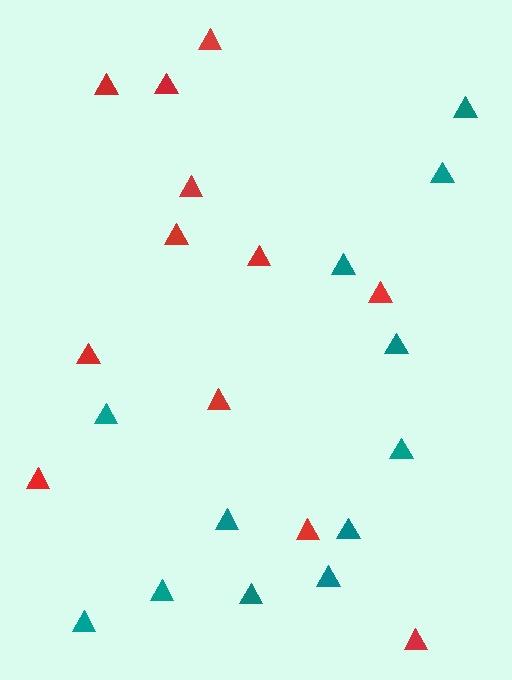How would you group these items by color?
There are 2 groups: one group of teal triangles (12) and one group of red triangles (12).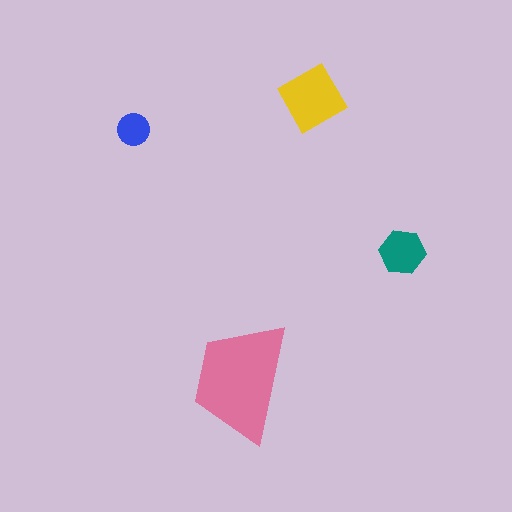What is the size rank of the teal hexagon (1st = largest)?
3rd.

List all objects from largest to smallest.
The pink trapezoid, the yellow diamond, the teal hexagon, the blue circle.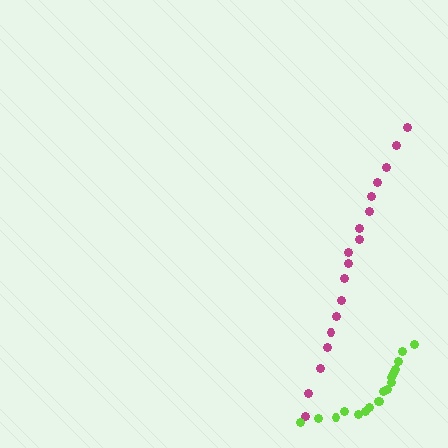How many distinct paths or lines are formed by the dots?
There are 2 distinct paths.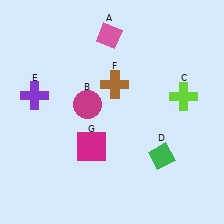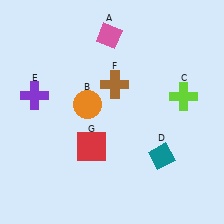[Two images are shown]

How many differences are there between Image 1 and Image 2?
There are 3 differences between the two images.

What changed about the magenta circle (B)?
In Image 1, B is magenta. In Image 2, it changed to orange.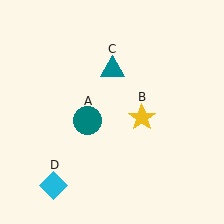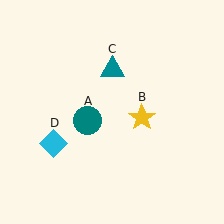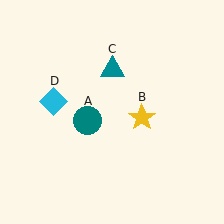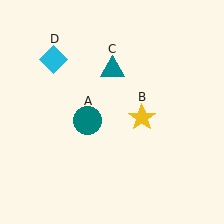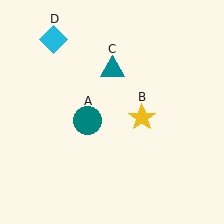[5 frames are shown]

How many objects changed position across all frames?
1 object changed position: cyan diamond (object D).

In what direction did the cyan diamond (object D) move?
The cyan diamond (object D) moved up.